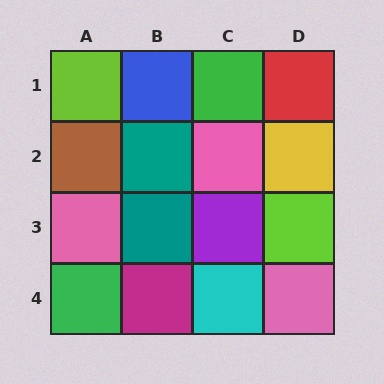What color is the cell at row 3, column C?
Purple.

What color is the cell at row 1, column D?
Red.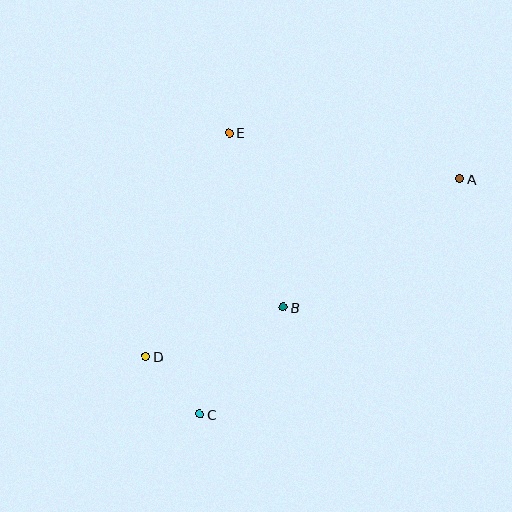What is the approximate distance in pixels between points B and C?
The distance between B and C is approximately 136 pixels.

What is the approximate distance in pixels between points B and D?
The distance between B and D is approximately 146 pixels.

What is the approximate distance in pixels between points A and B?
The distance between A and B is approximately 219 pixels.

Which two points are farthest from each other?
Points A and D are farthest from each other.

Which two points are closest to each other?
Points C and D are closest to each other.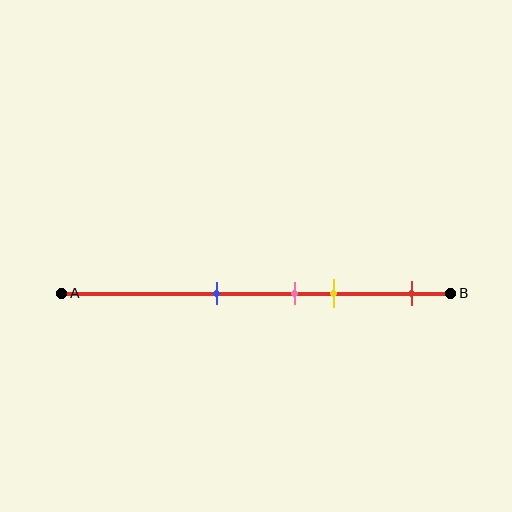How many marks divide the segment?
There are 4 marks dividing the segment.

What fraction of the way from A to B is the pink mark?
The pink mark is approximately 60% (0.6) of the way from A to B.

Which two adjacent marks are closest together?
The pink and yellow marks are the closest adjacent pair.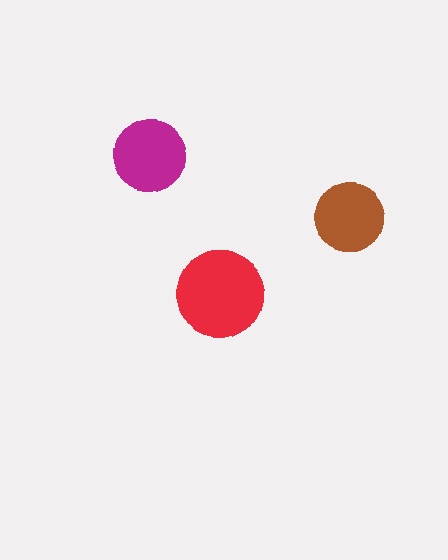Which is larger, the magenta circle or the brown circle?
The magenta one.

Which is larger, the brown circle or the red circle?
The red one.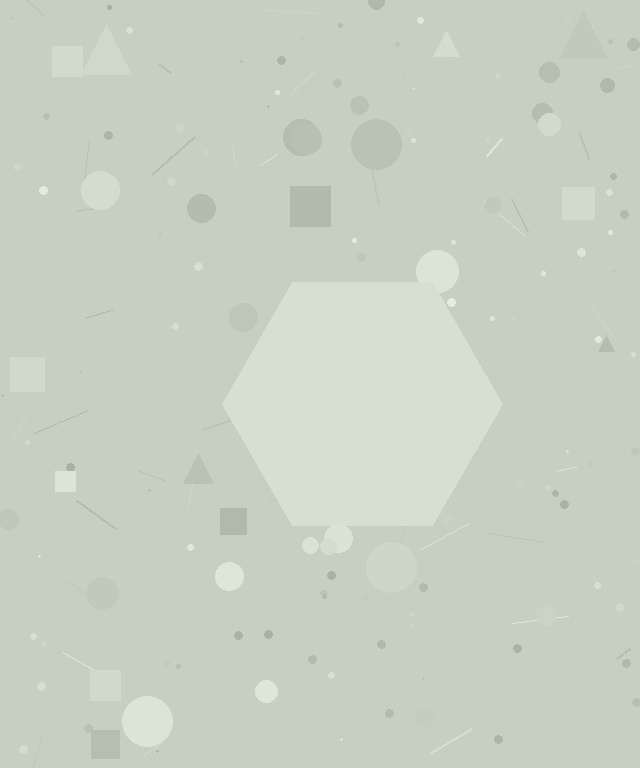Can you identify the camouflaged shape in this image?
The camouflaged shape is a hexagon.